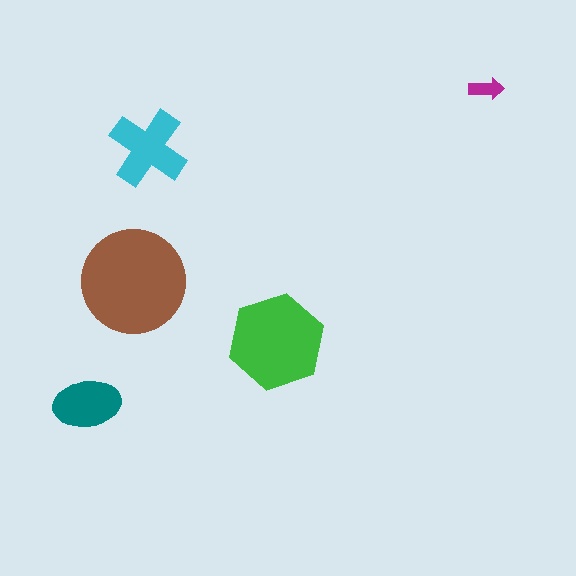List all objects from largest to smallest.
The brown circle, the green hexagon, the cyan cross, the teal ellipse, the magenta arrow.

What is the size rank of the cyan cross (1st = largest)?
3rd.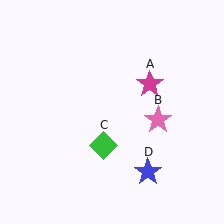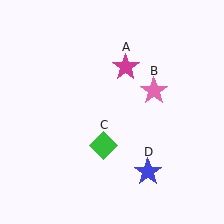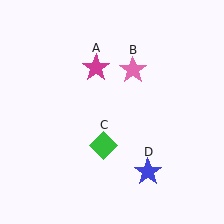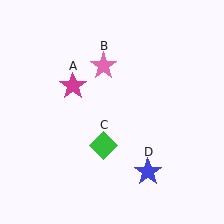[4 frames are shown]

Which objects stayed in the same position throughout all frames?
Green diamond (object C) and blue star (object D) remained stationary.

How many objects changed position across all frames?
2 objects changed position: magenta star (object A), pink star (object B).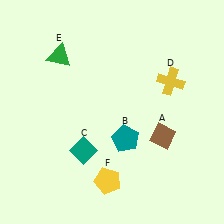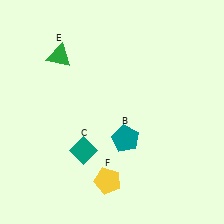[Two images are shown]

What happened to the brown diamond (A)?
The brown diamond (A) was removed in Image 2. It was in the bottom-right area of Image 1.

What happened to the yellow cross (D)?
The yellow cross (D) was removed in Image 2. It was in the top-right area of Image 1.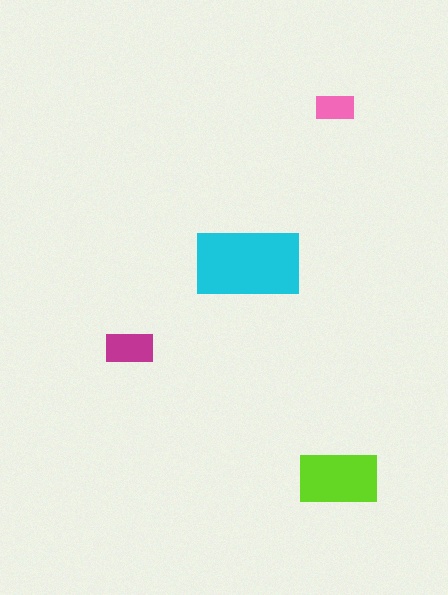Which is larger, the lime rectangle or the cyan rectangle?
The cyan one.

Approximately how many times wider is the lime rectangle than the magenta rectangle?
About 1.5 times wider.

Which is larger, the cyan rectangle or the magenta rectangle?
The cyan one.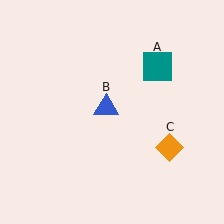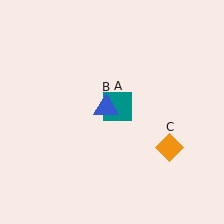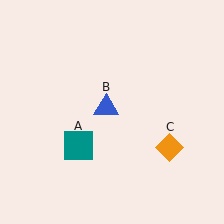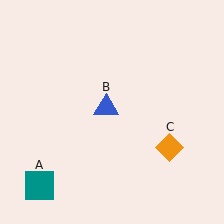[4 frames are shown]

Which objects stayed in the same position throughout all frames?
Blue triangle (object B) and orange diamond (object C) remained stationary.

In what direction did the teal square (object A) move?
The teal square (object A) moved down and to the left.